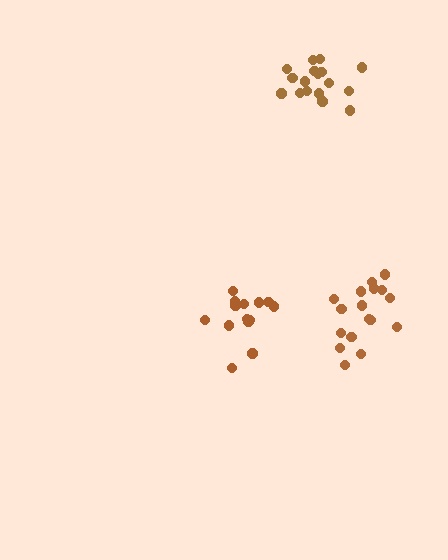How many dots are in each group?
Group 1: 14 dots, Group 2: 17 dots, Group 3: 17 dots (48 total).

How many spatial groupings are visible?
There are 3 spatial groupings.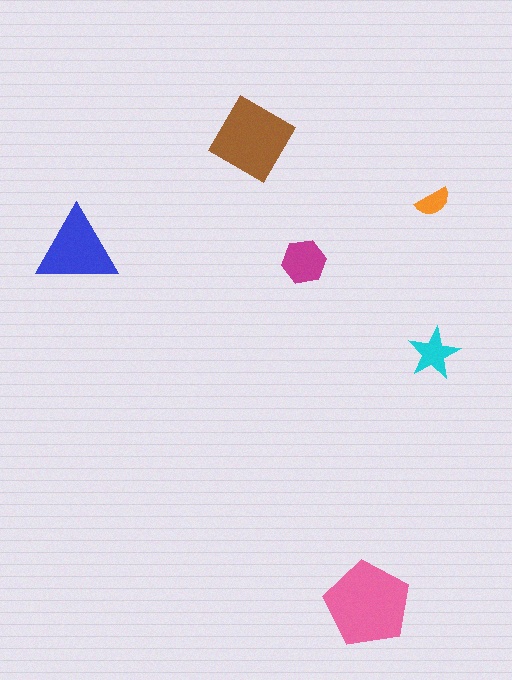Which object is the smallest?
The orange semicircle.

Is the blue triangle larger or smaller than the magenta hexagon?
Larger.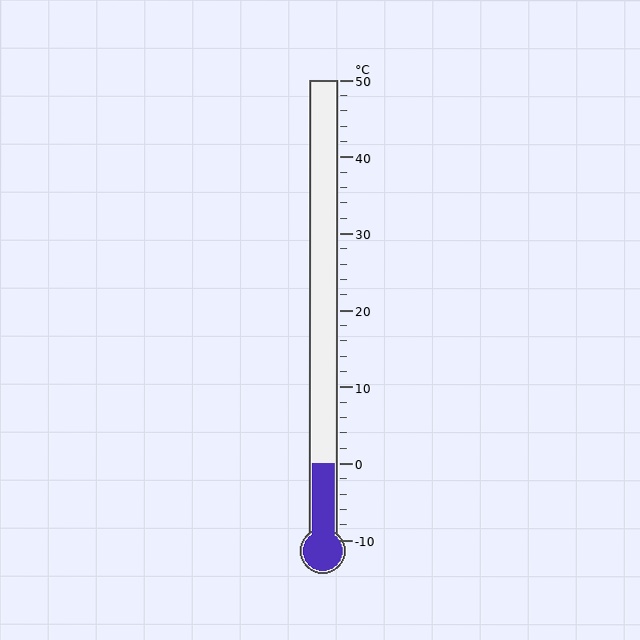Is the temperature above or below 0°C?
The temperature is at 0°C.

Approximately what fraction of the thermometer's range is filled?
The thermometer is filled to approximately 15% of its range.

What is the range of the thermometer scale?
The thermometer scale ranges from -10°C to 50°C.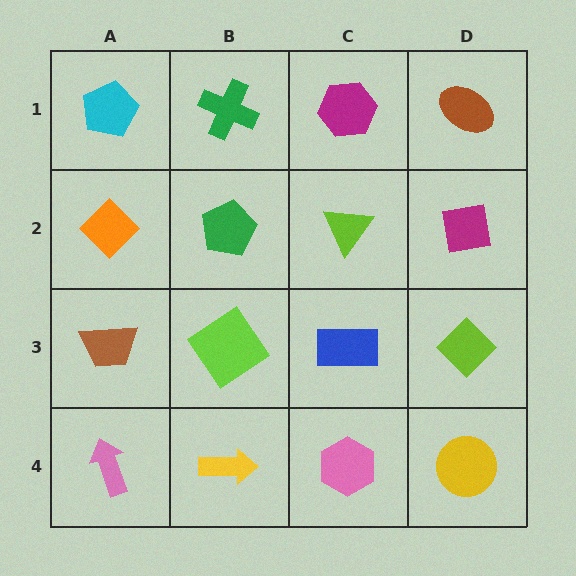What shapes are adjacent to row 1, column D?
A magenta square (row 2, column D), a magenta hexagon (row 1, column C).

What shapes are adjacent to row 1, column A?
An orange diamond (row 2, column A), a green cross (row 1, column B).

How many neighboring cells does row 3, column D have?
3.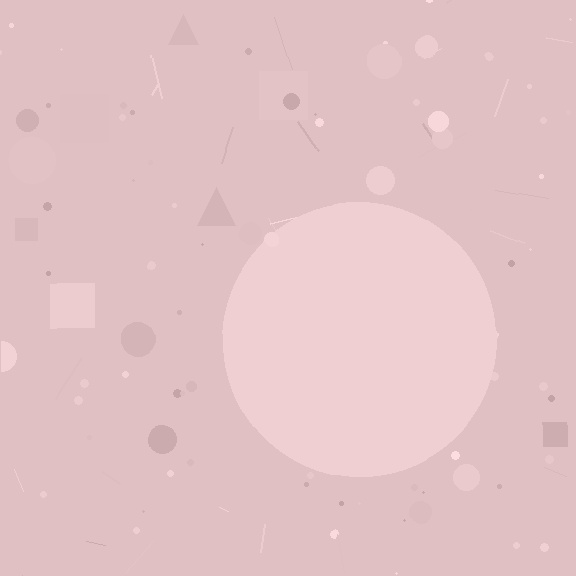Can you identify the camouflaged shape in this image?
The camouflaged shape is a circle.